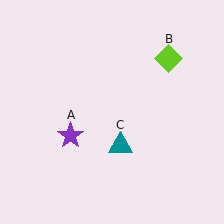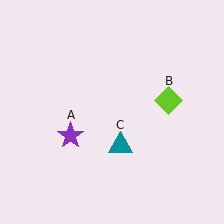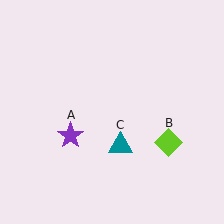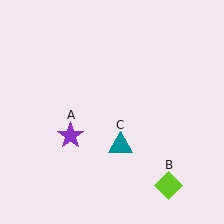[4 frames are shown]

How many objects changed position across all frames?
1 object changed position: lime diamond (object B).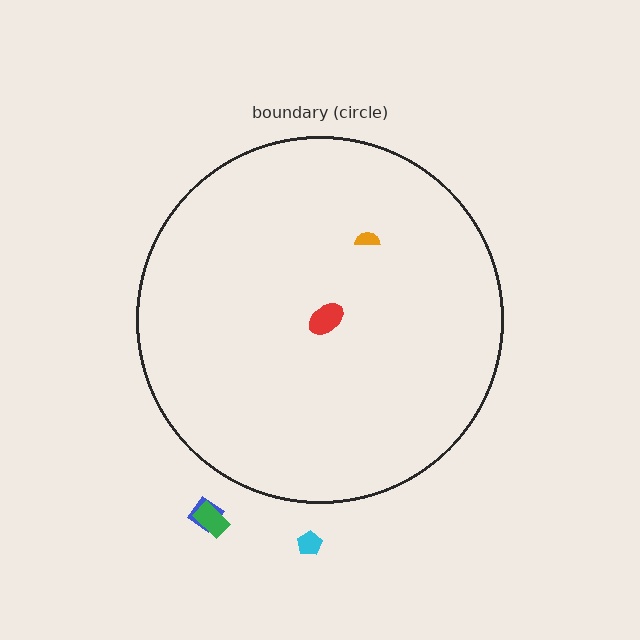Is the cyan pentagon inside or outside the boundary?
Outside.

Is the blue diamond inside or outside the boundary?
Outside.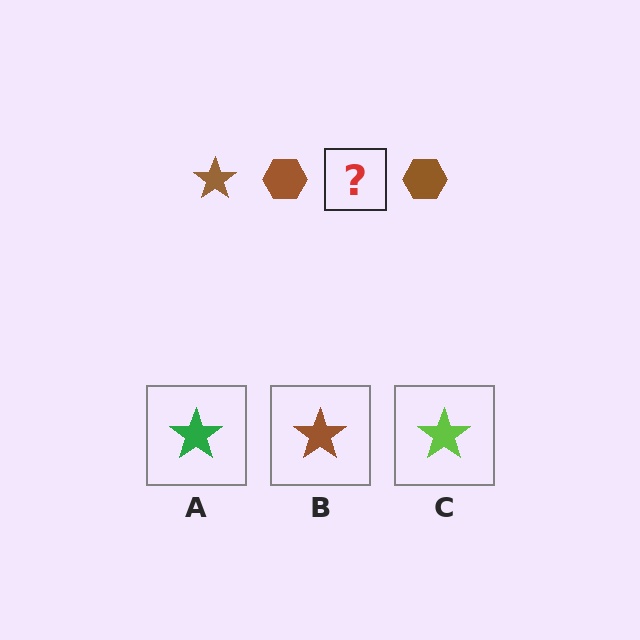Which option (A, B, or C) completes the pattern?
B.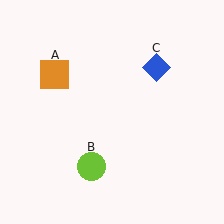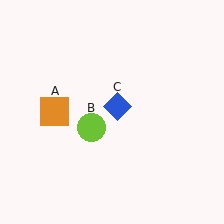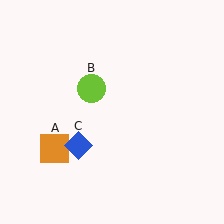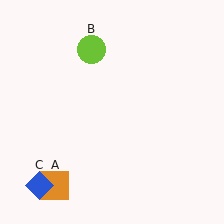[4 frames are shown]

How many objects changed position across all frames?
3 objects changed position: orange square (object A), lime circle (object B), blue diamond (object C).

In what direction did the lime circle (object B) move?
The lime circle (object B) moved up.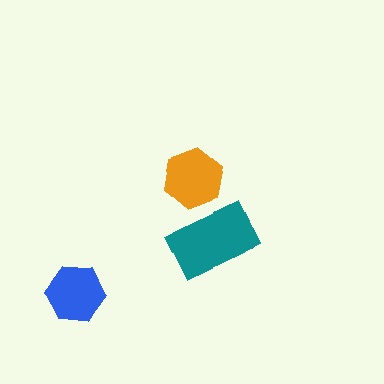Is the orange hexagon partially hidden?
No, no other shape covers it.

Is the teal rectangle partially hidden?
Yes, it is partially covered by another shape.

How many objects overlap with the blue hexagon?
0 objects overlap with the blue hexagon.